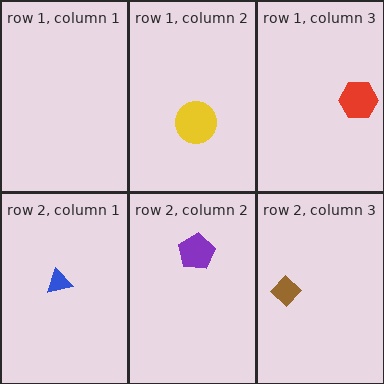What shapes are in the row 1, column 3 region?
The red hexagon.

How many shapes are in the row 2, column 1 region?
1.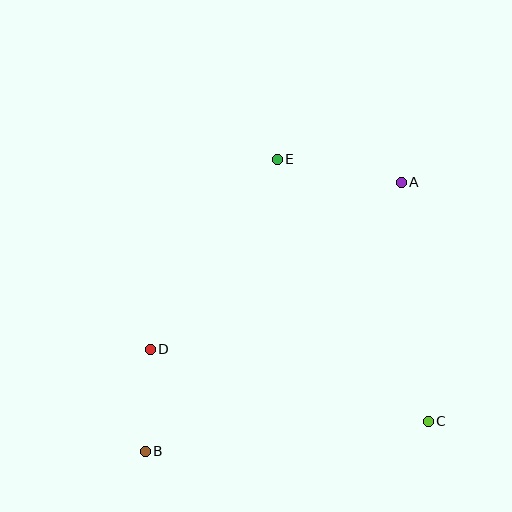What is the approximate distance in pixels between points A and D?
The distance between A and D is approximately 301 pixels.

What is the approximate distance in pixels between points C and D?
The distance between C and D is approximately 287 pixels.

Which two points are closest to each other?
Points B and D are closest to each other.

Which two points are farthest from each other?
Points A and B are farthest from each other.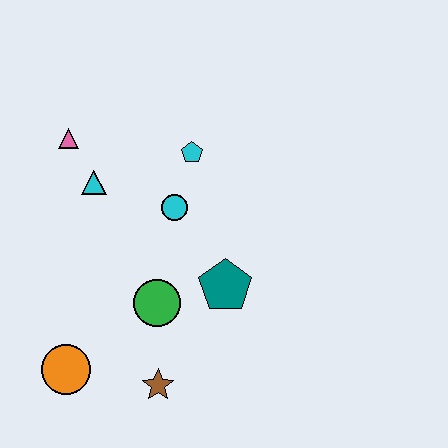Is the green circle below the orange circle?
No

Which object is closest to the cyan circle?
The cyan pentagon is closest to the cyan circle.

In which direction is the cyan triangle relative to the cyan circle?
The cyan triangle is to the left of the cyan circle.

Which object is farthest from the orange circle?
The cyan pentagon is farthest from the orange circle.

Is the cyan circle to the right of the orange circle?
Yes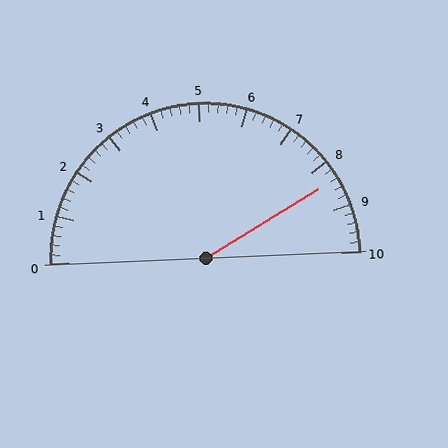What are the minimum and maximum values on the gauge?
The gauge ranges from 0 to 10.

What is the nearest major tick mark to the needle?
The nearest major tick mark is 8.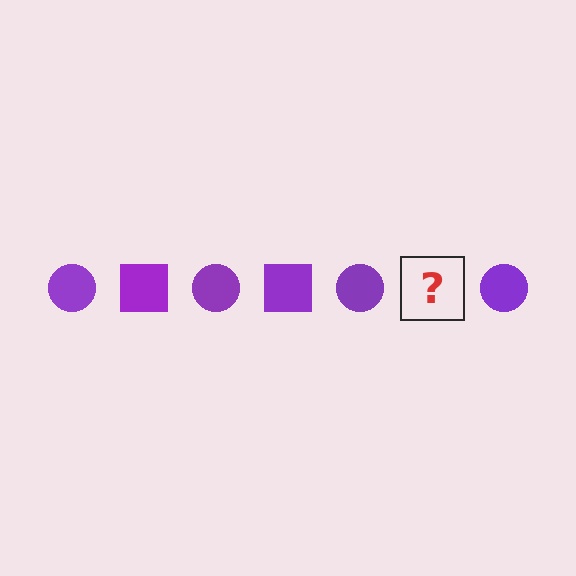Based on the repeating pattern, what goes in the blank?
The blank should be a purple square.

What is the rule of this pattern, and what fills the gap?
The rule is that the pattern cycles through circle, square shapes in purple. The gap should be filled with a purple square.